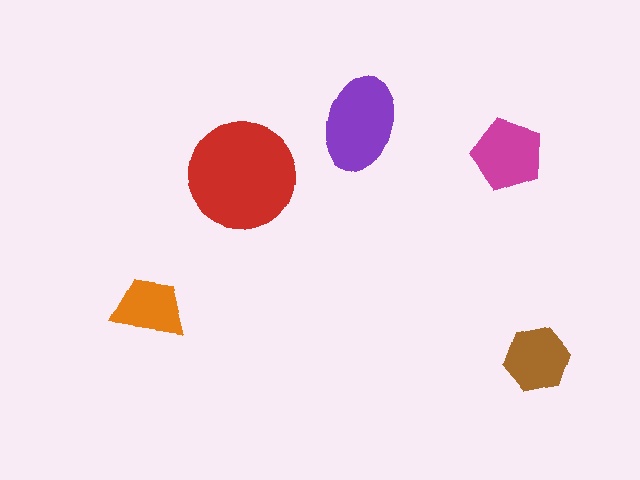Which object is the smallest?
The orange trapezoid.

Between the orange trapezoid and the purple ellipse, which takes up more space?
The purple ellipse.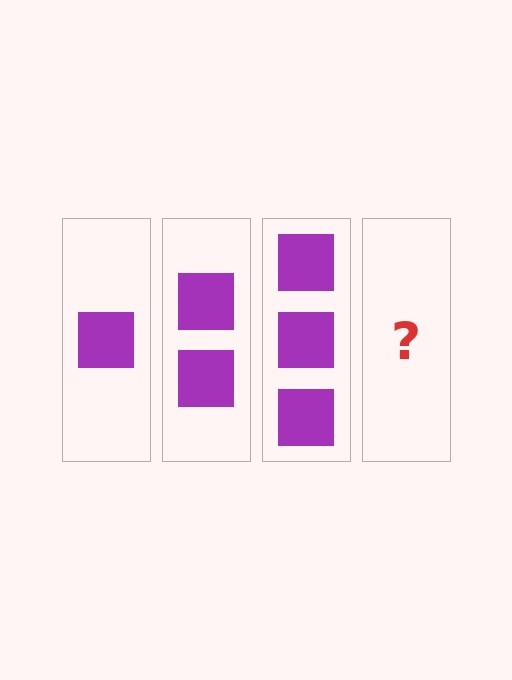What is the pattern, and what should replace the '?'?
The pattern is that each step adds one more square. The '?' should be 4 squares.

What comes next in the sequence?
The next element should be 4 squares.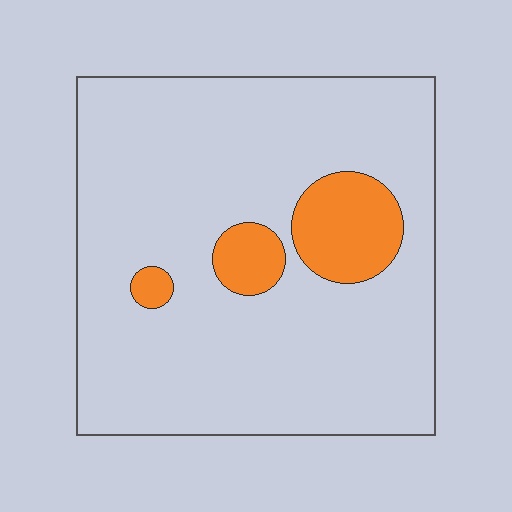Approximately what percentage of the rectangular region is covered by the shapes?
Approximately 10%.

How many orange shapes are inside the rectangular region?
3.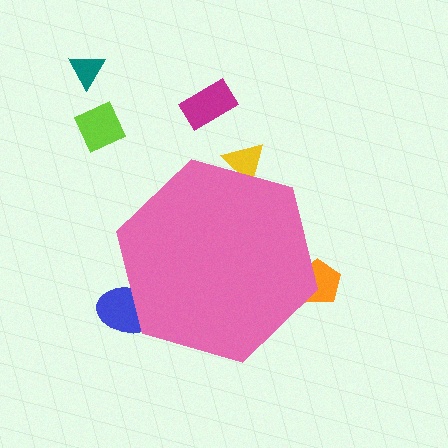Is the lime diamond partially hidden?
No, the lime diamond is fully visible.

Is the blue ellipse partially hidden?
Yes, the blue ellipse is partially hidden behind the pink hexagon.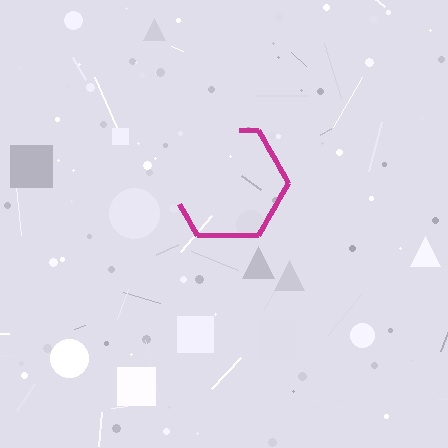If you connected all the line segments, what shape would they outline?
They would outline a hexagon.